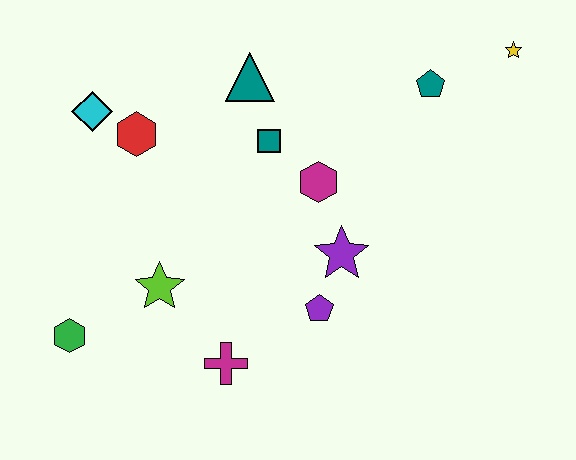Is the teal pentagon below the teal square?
No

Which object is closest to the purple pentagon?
The purple star is closest to the purple pentagon.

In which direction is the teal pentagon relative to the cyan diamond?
The teal pentagon is to the right of the cyan diamond.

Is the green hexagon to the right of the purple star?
No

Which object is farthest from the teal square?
The green hexagon is farthest from the teal square.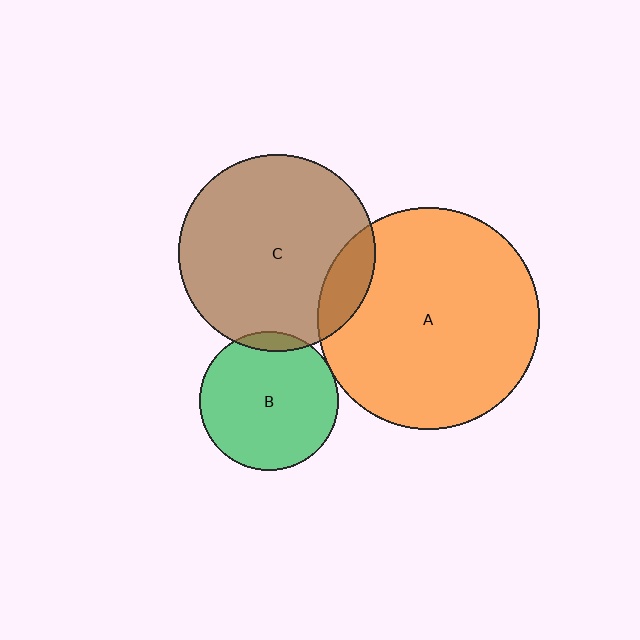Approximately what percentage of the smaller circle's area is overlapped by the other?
Approximately 5%.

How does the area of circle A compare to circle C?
Approximately 1.3 times.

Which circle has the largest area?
Circle A (orange).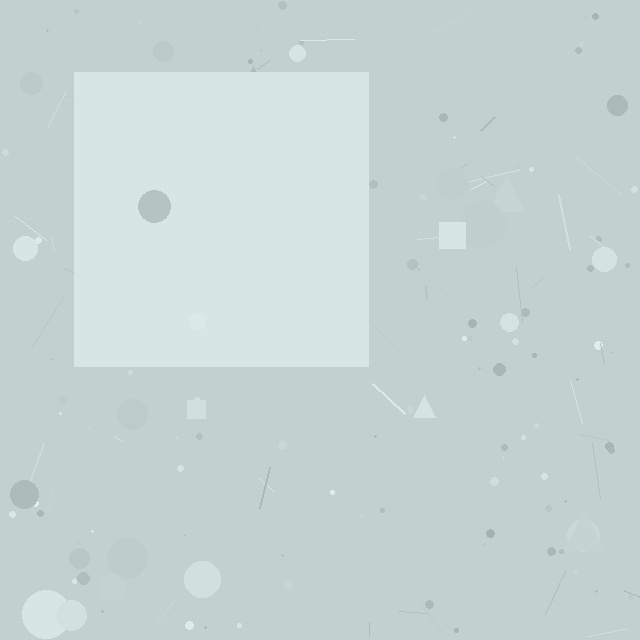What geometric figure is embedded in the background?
A square is embedded in the background.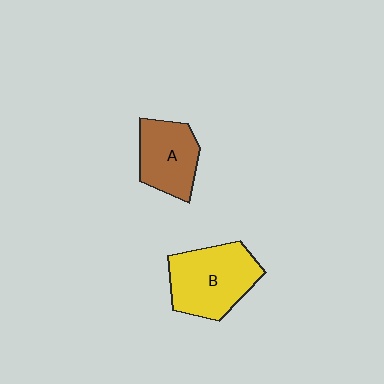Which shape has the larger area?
Shape B (yellow).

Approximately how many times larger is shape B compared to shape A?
Approximately 1.4 times.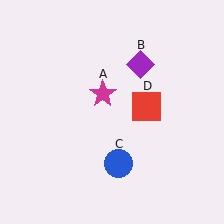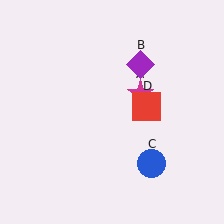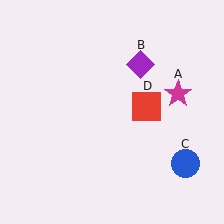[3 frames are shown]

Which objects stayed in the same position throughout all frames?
Purple diamond (object B) and red square (object D) remained stationary.